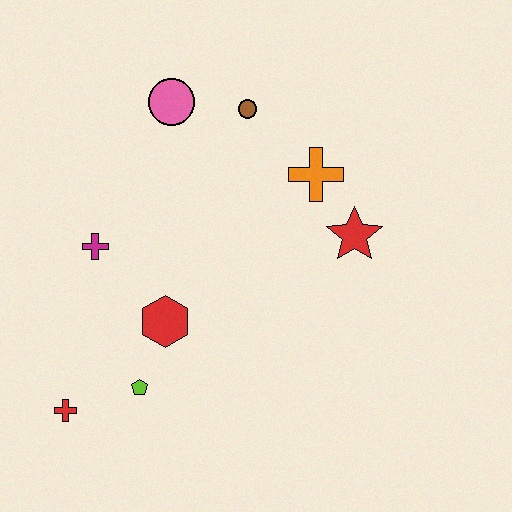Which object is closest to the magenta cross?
The red hexagon is closest to the magenta cross.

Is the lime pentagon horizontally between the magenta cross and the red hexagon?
Yes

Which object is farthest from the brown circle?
The red cross is farthest from the brown circle.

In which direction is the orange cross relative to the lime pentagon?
The orange cross is above the lime pentagon.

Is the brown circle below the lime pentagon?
No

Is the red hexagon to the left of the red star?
Yes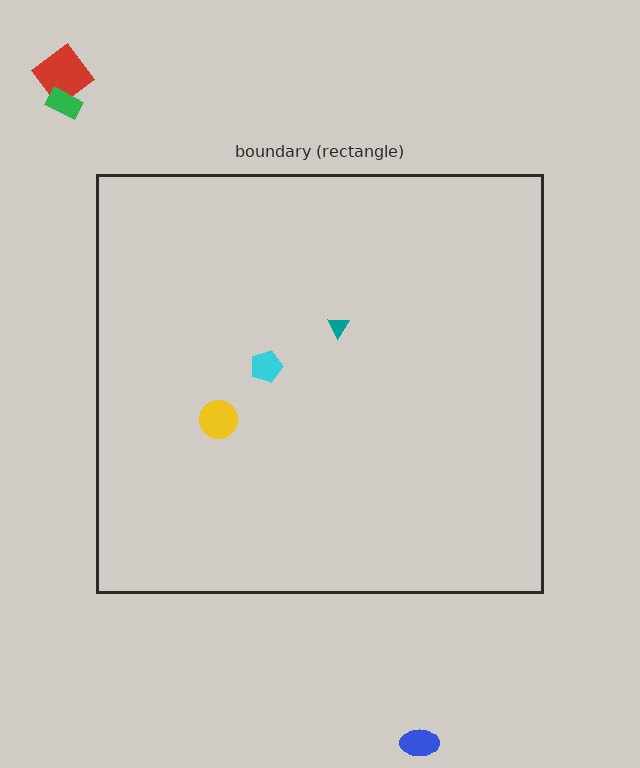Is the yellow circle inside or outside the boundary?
Inside.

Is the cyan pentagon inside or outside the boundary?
Inside.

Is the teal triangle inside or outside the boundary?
Inside.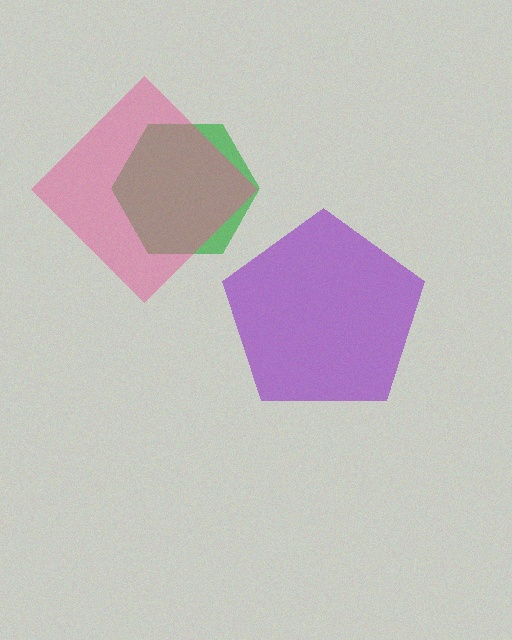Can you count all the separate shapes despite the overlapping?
Yes, there are 3 separate shapes.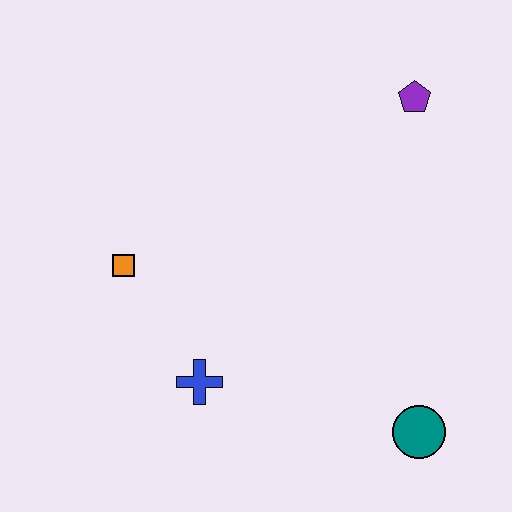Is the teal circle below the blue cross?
Yes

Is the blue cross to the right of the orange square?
Yes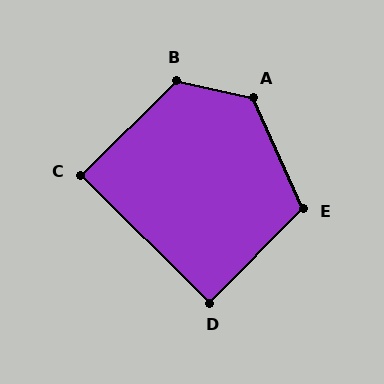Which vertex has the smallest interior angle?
C, at approximately 90 degrees.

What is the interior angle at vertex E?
Approximately 111 degrees (obtuse).